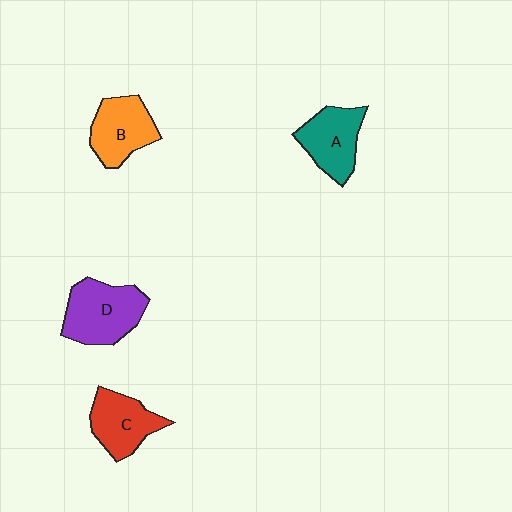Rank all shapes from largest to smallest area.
From largest to smallest: D (purple), A (teal), B (orange), C (red).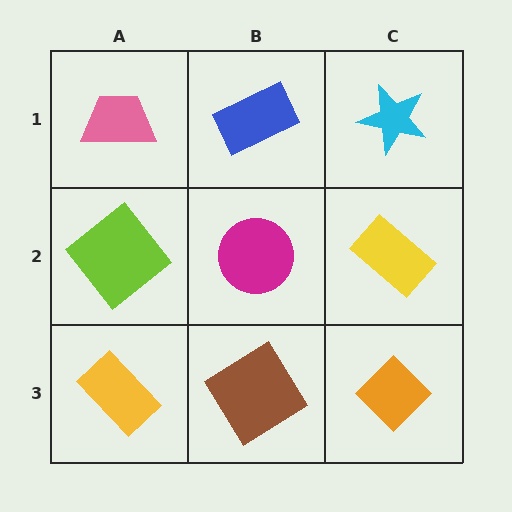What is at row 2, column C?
A yellow rectangle.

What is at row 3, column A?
A yellow rectangle.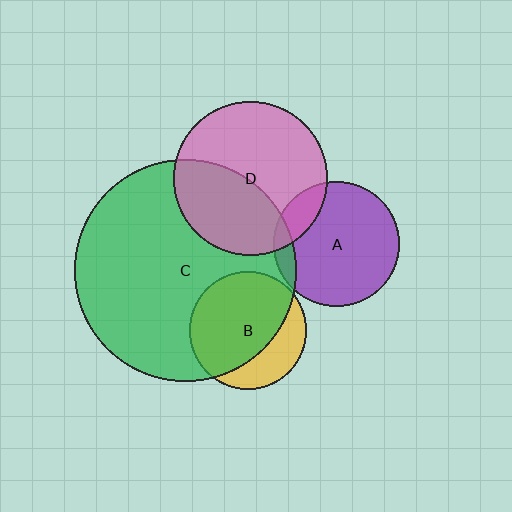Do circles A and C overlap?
Yes.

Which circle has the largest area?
Circle C (green).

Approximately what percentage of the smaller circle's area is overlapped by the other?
Approximately 10%.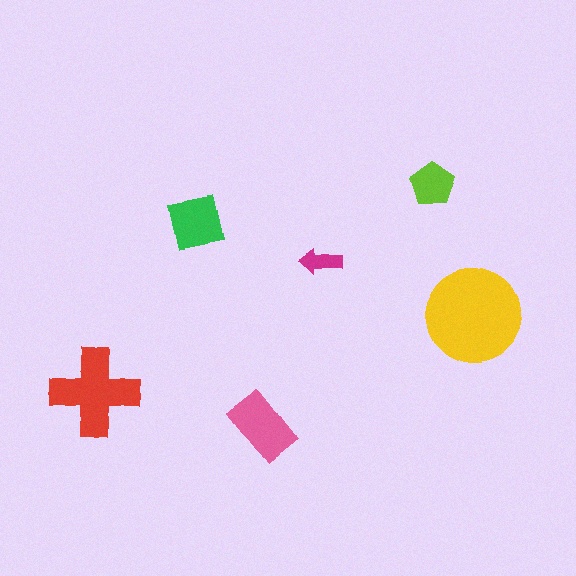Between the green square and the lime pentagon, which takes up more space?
The green square.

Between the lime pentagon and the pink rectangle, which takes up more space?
The pink rectangle.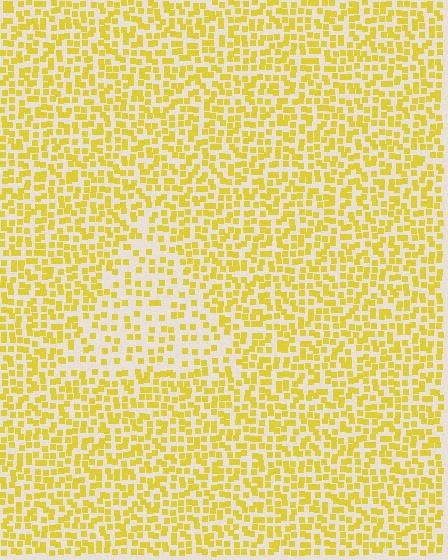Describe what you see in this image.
The image contains small yellow elements arranged at two different densities. A triangle-shaped region is visible where the elements are less densely packed than the surrounding area.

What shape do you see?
I see a triangle.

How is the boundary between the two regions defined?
The boundary is defined by a change in element density (approximately 1.9x ratio). All elements are the same color, size, and shape.